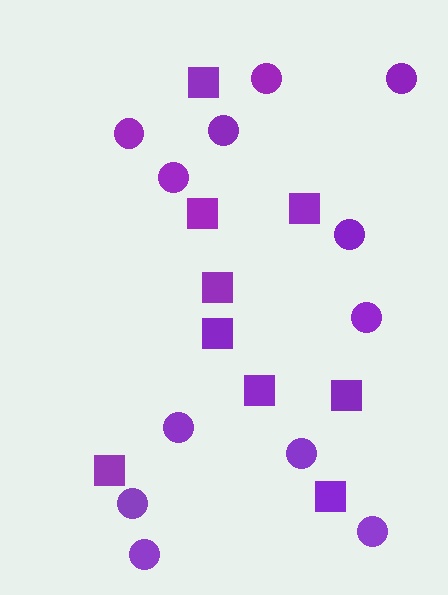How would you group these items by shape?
There are 2 groups: one group of circles (12) and one group of squares (9).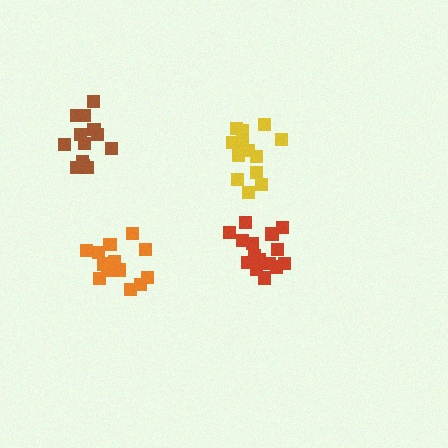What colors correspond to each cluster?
The clusters are colored: orange, red, yellow, brown.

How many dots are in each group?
Group 1: 14 dots, Group 2: 15 dots, Group 3: 13 dots, Group 4: 14 dots (56 total).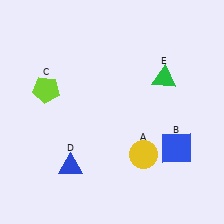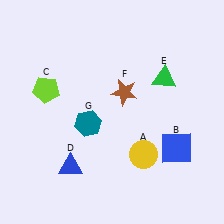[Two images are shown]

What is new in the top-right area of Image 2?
A brown star (F) was added in the top-right area of Image 2.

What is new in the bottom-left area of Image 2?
A teal hexagon (G) was added in the bottom-left area of Image 2.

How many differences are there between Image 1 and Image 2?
There are 2 differences between the two images.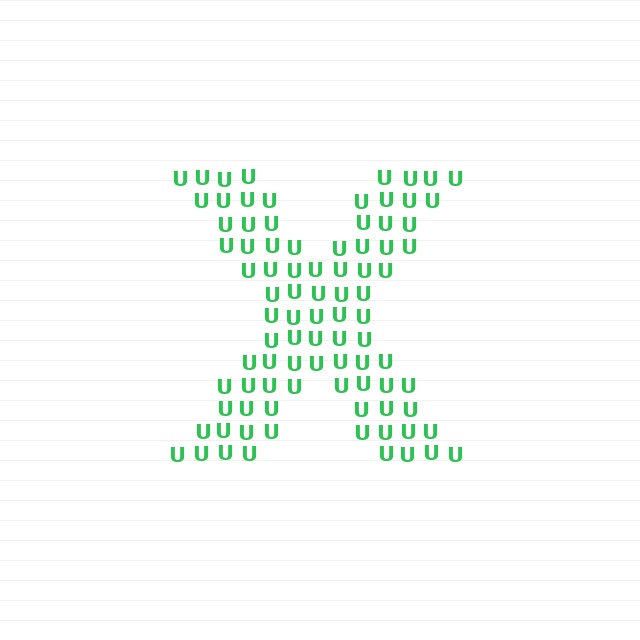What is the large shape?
The large shape is the letter X.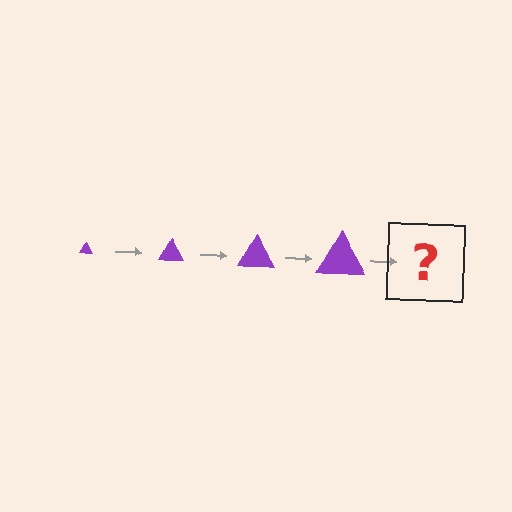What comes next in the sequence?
The next element should be a purple triangle, larger than the previous one.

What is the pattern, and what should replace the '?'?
The pattern is that the triangle gets progressively larger each step. The '?' should be a purple triangle, larger than the previous one.